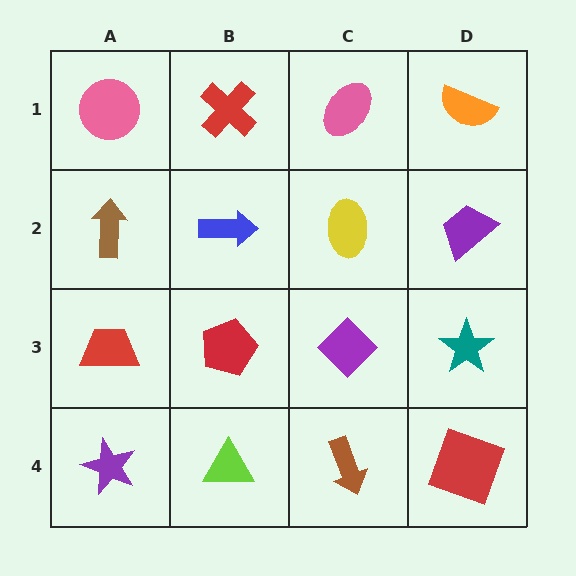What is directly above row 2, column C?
A pink ellipse.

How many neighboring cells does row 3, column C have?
4.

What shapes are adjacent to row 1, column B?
A blue arrow (row 2, column B), a pink circle (row 1, column A), a pink ellipse (row 1, column C).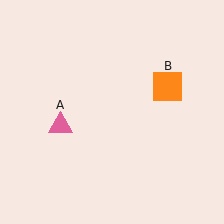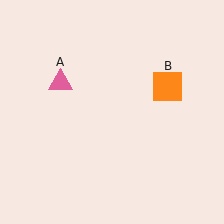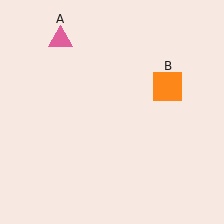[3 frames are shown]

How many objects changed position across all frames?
1 object changed position: pink triangle (object A).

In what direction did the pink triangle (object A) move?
The pink triangle (object A) moved up.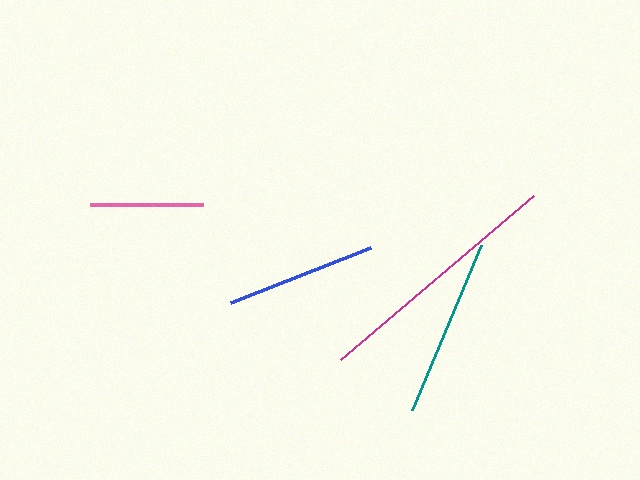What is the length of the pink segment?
The pink segment is approximately 113 pixels long.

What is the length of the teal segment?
The teal segment is approximately 179 pixels long.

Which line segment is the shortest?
The pink line is the shortest at approximately 113 pixels.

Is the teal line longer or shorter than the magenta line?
The magenta line is longer than the teal line.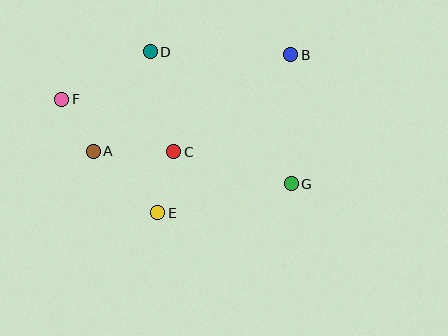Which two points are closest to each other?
Points A and F are closest to each other.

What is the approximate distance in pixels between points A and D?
The distance between A and D is approximately 115 pixels.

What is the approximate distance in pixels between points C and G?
The distance between C and G is approximately 122 pixels.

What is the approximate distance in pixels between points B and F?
The distance between B and F is approximately 233 pixels.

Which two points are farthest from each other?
Points F and G are farthest from each other.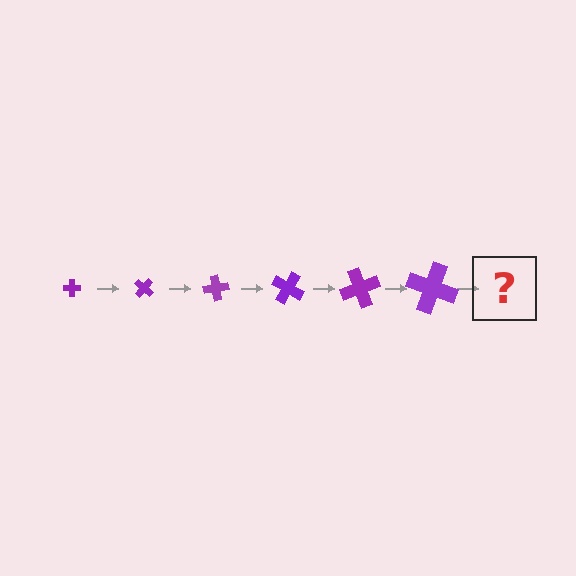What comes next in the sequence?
The next element should be a cross, larger than the previous one and rotated 240 degrees from the start.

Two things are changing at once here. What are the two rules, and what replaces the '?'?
The two rules are that the cross grows larger each step and it rotates 40 degrees each step. The '?' should be a cross, larger than the previous one and rotated 240 degrees from the start.